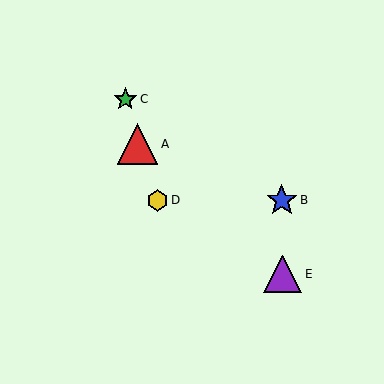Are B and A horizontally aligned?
No, B is at y≈200 and A is at y≈144.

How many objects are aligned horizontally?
2 objects (B, D) are aligned horizontally.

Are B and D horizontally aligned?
Yes, both are at y≈200.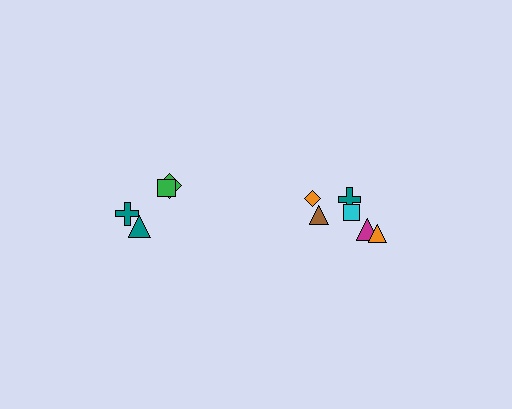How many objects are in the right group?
There are 6 objects.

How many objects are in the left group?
There are 4 objects.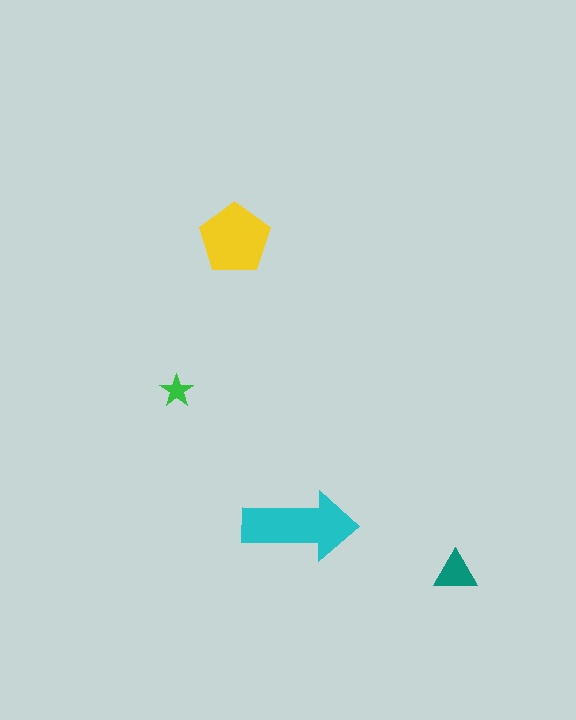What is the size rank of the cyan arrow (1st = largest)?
1st.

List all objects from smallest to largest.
The green star, the teal triangle, the yellow pentagon, the cyan arrow.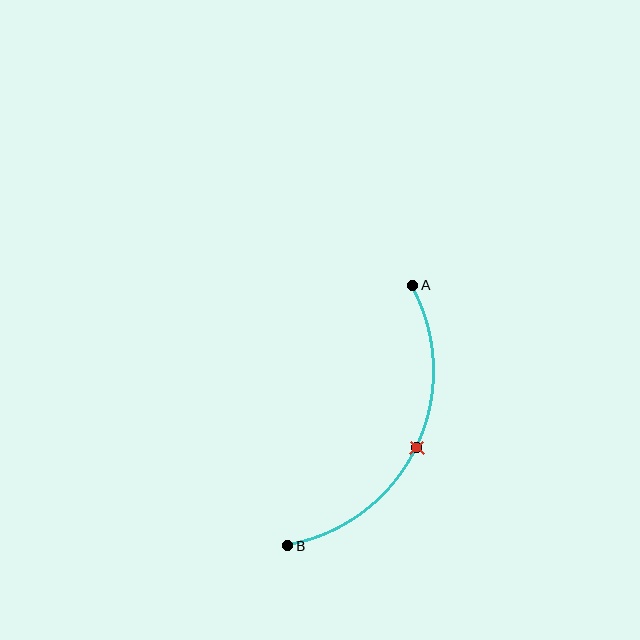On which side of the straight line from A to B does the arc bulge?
The arc bulges to the right of the straight line connecting A and B.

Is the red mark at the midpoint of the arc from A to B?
Yes. The red mark lies on the arc at equal arc-length from both A and B — it is the arc midpoint.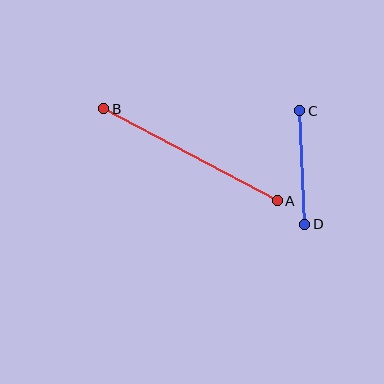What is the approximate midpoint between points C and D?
The midpoint is at approximately (302, 168) pixels.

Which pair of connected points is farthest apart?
Points A and B are farthest apart.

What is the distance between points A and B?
The distance is approximately 196 pixels.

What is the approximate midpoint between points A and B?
The midpoint is at approximately (190, 155) pixels.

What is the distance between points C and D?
The distance is approximately 114 pixels.